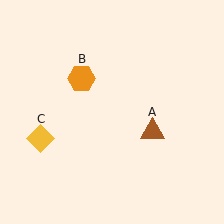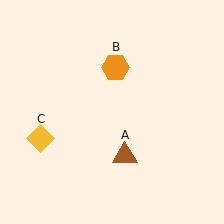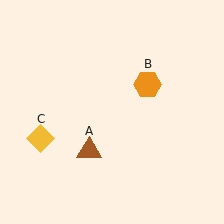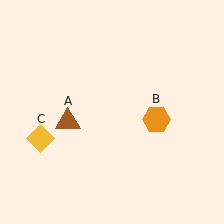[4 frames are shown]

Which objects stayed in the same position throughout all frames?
Yellow diamond (object C) remained stationary.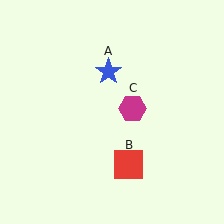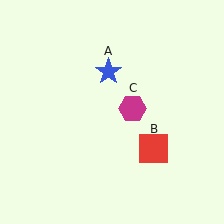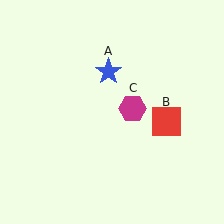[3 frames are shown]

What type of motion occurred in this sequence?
The red square (object B) rotated counterclockwise around the center of the scene.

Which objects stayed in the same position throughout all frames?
Blue star (object A) and magenta hexagon (object C) remained stationary.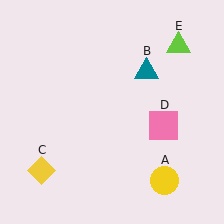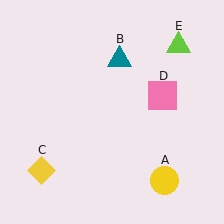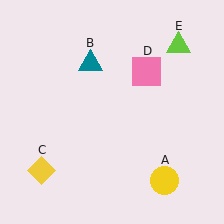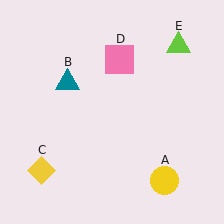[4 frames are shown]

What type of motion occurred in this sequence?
The teal triangle (object B), pink square (object D) rotated counterclockwise around the center of the scene.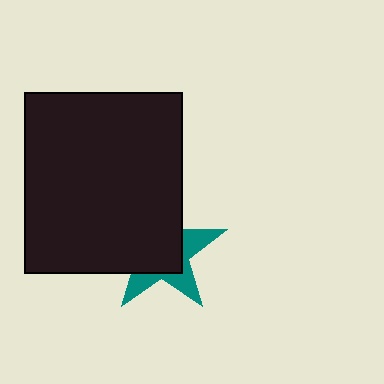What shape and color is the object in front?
The object in front is a black rectangle.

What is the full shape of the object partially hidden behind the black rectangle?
The partially hidden object is a teal star.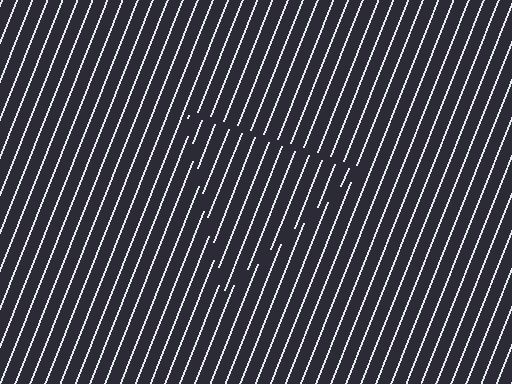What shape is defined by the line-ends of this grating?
An illusory triangle. The interior of the shape contains the same grating, shifted by half a period — the contour is defined by the phase discontinuity where line-ends from the inner and outer gratings abut.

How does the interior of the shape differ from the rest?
The interior of the shape contains the same grating, shifted by half a period — the contour is defined by the phase discontinuity where line-ends from the inner and outer gratings abut.